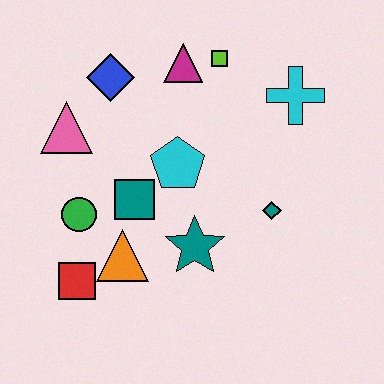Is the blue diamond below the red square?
No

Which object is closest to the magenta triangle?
The lime square is closest to the magenta triangle.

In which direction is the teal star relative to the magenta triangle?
The teal star is below the magenta triangle.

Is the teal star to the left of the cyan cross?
Yes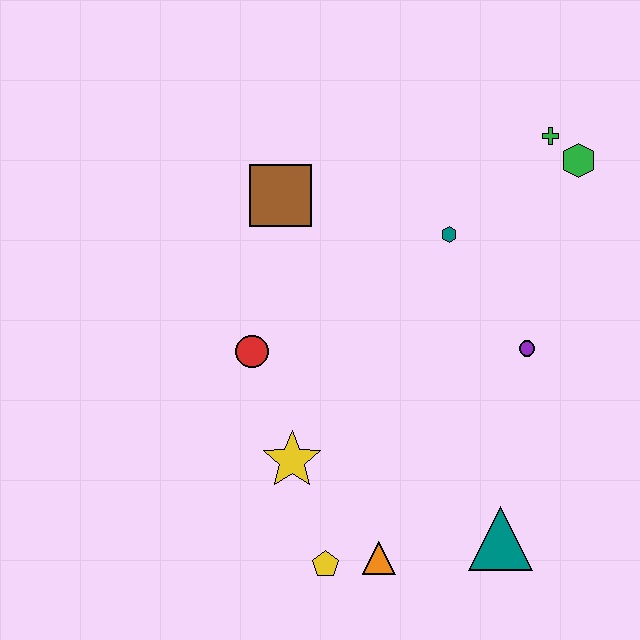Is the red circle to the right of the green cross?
No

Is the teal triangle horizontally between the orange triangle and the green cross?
Yes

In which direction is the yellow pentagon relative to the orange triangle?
The yellow pentagon is to the left of the orange triangle.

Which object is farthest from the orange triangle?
The green cross is farthest from the orange triangle.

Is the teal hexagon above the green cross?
No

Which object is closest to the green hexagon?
The green cross is closest to the green hexagon.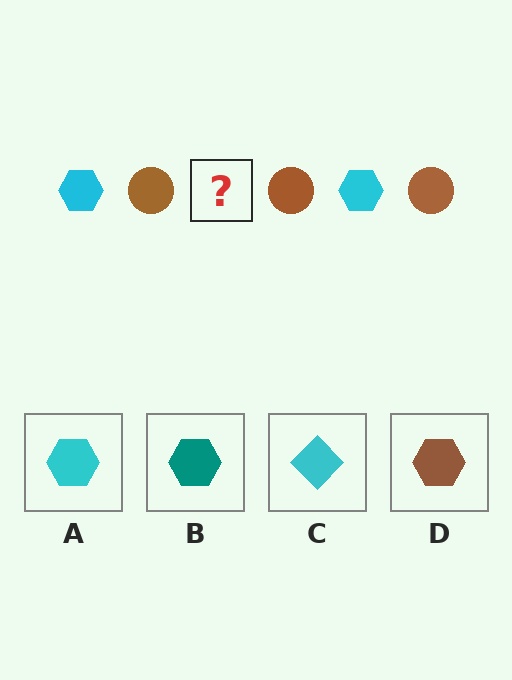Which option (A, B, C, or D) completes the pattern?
A.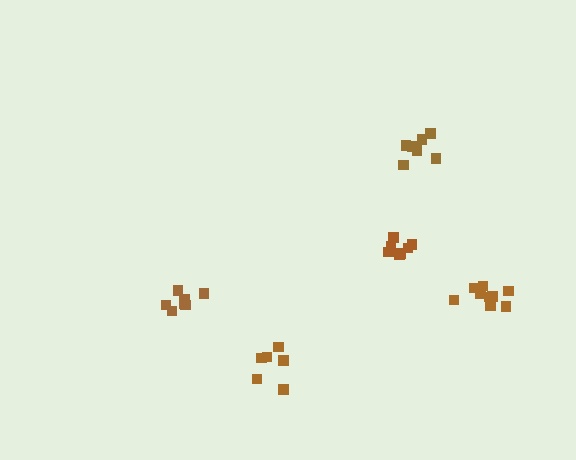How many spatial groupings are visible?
There are 5 spatial groupings.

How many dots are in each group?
Group 1: 7 dots, Group 2: 7 dots, Group 3: 6 dots, Group 4: 7 dots, Group 5: 9 dots (36 total).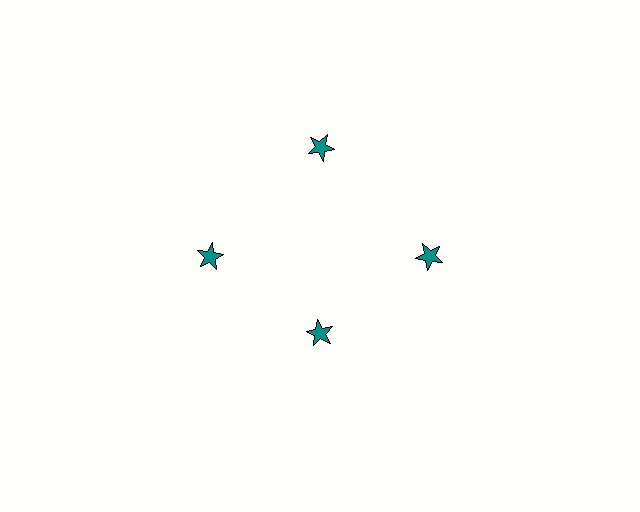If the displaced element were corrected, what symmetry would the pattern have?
It would have 4-fold rotational symmetry — the pattern would map onto itself every 90 degrees.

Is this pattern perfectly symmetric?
No. The 4 teal stars are arranged in a ring, but one element near the 6 o'clock position is pulled inward toward the center, breaking the 4-fold rotational symmetry.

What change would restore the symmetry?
The symmetry would be restored by moving it outward, back onto the ring so that all 4 stars sit at equal angles and equal distance from the center.